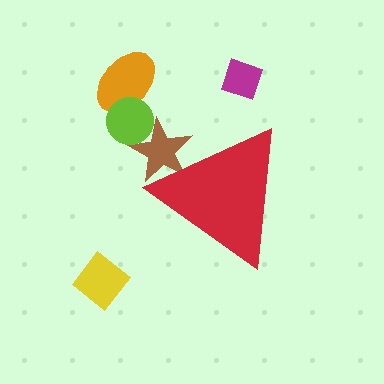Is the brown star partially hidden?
Yes, the brown star is partially hidden behind the red triangle.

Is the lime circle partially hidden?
No, the lime circle is fully visible.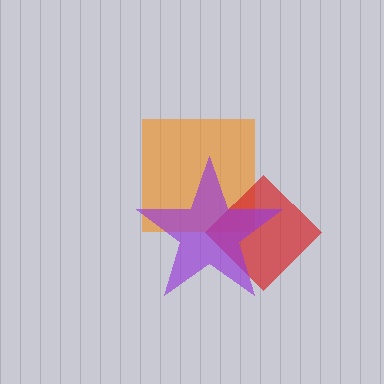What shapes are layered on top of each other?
The layered shapes are: an orange square, a red diamond, a purple star.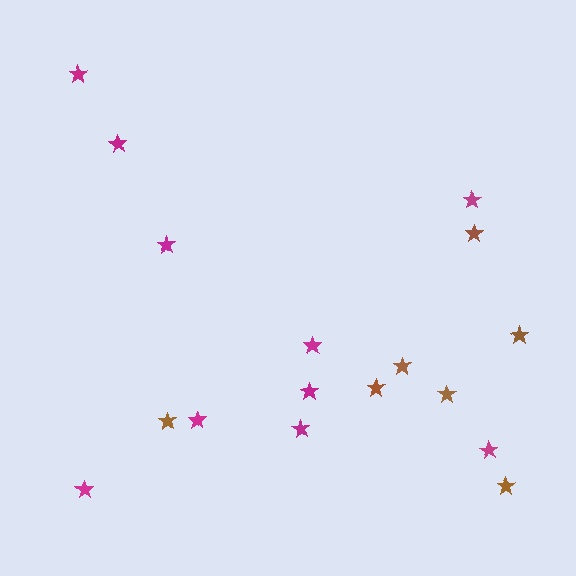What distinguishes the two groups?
There are 2 groups: one group of magenta stars (10) and one group of brown stars (7).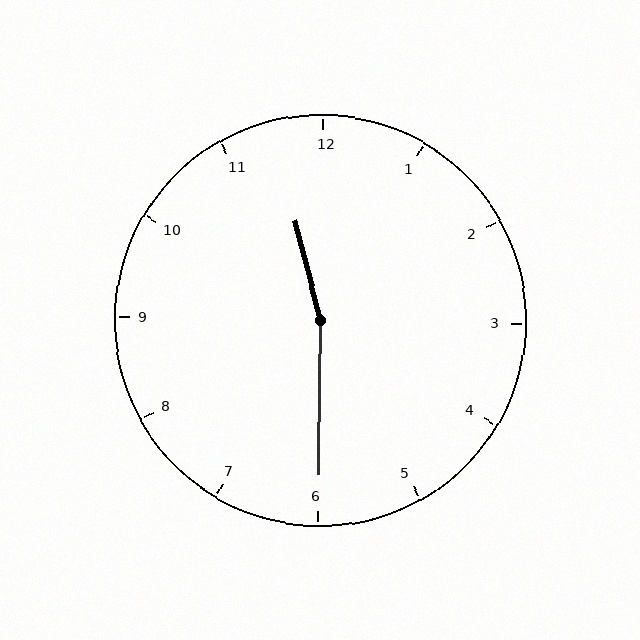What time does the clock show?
11:30.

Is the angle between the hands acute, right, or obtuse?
It is obtuse.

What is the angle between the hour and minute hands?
Approximately 165 degrees.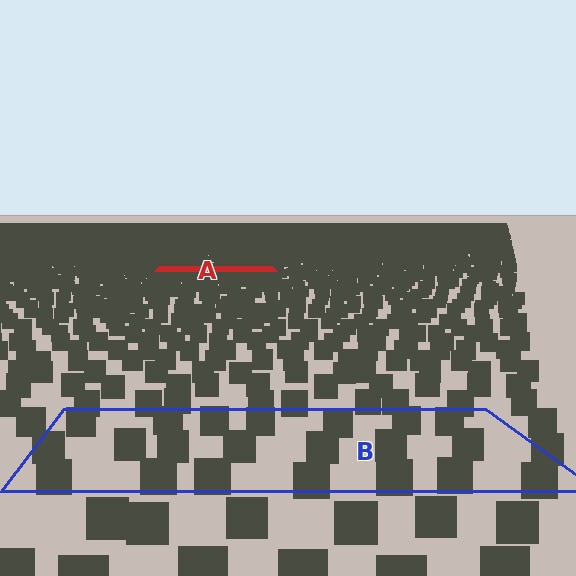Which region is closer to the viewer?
Region B is closer. The texture elements there are larger and more spread out.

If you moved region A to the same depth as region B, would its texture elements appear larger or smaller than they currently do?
They would appear larger. At a closer depth, the same texture elements are projected at a bigger on-screen size.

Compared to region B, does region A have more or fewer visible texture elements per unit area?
Region A has more texture elements per unit area — they are packed more densely because it is farther away.